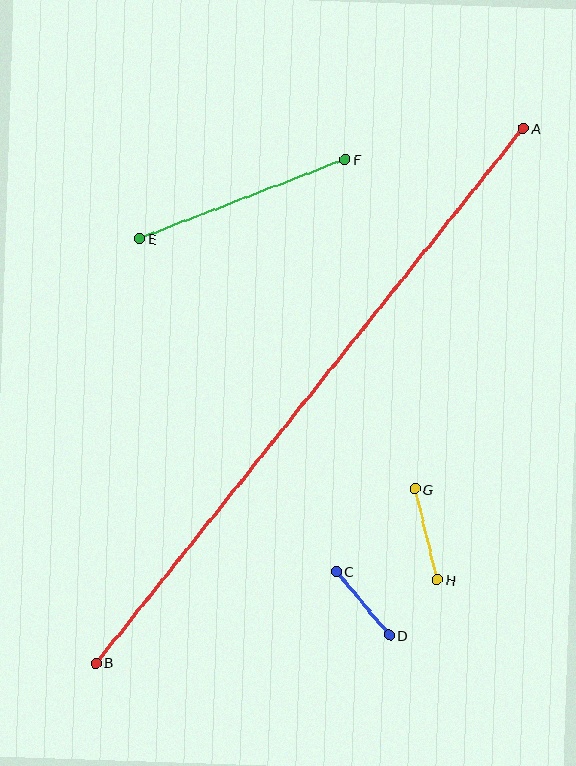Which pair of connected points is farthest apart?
Points A and B are farthest apart.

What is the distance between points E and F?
The distance is approximately 221 pixels.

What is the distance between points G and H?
The distance is approximately 93 pixels.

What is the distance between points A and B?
The distance is approximately 684 pixels.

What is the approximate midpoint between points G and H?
The midpoint is at approximately (426, 535) pixels.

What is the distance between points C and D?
The distance is approximately 83 pixels.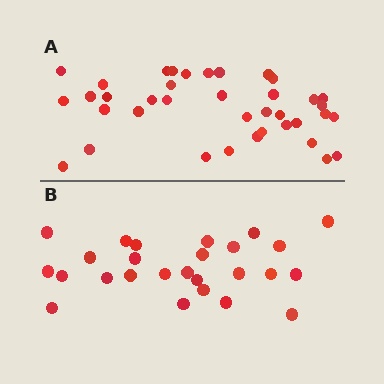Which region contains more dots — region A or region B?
Region A (the top region) has more dots.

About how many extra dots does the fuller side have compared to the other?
Region A has roughly 12 or so more dots than region B.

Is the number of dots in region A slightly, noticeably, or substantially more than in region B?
Region A has substantially more. The ratio is roughly 1.5 to 1.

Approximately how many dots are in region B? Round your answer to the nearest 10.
About 30 dots. (The exact count is 26, which rounds to 30.)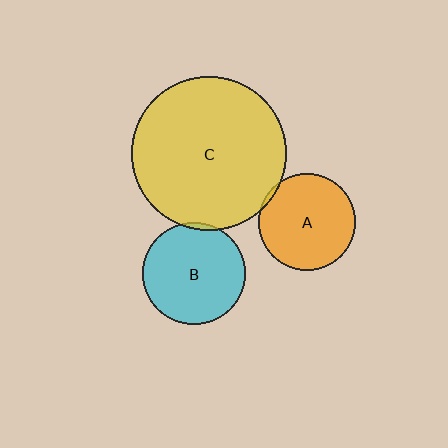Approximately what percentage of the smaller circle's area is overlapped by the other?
Approximately 5%.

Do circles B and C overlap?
Yes.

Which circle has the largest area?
Circle C (yellow).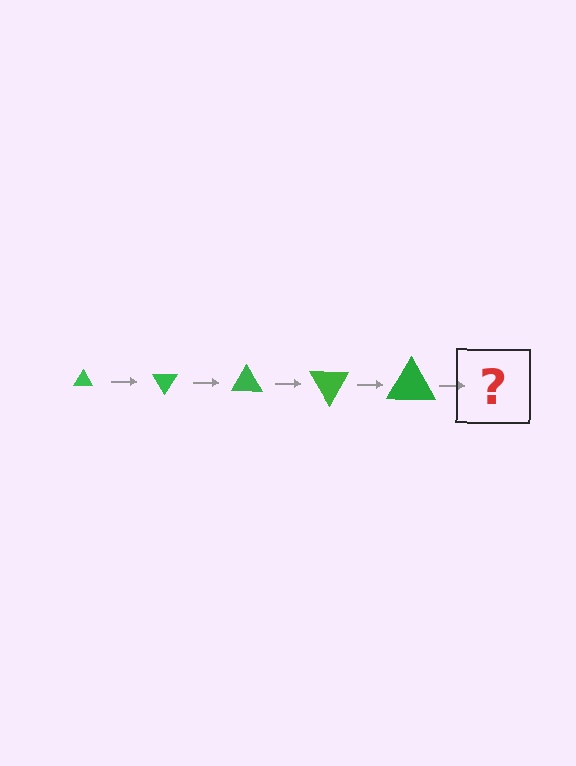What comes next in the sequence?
The next element should be a triangle, larger than the previous one and rotated 300 degrees from the start.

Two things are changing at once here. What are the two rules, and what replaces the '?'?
The two rules are that the triangle grows larger each step and it rotates 60 degrees each step. The '?' should be a triangle, larger than the previous one and rotated 300 degrees from the start.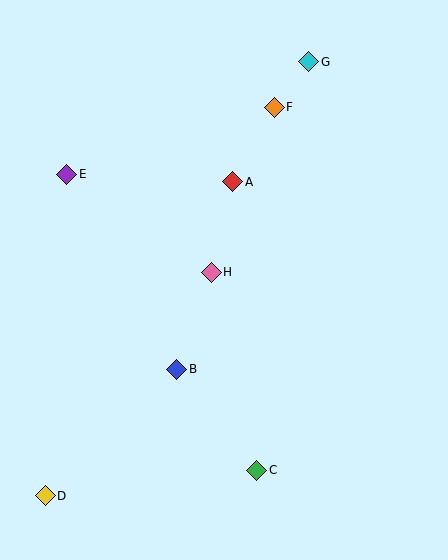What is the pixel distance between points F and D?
The distance between F and D is 451 pixels.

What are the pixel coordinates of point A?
Point A is at (233, 182).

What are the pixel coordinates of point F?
Point F is at (274, 107).